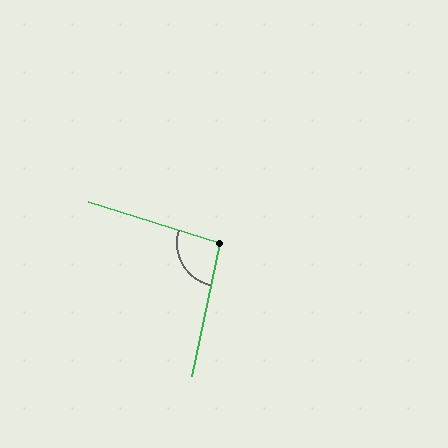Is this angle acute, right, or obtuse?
It is obtuse.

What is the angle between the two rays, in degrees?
Approximately 95 degrees.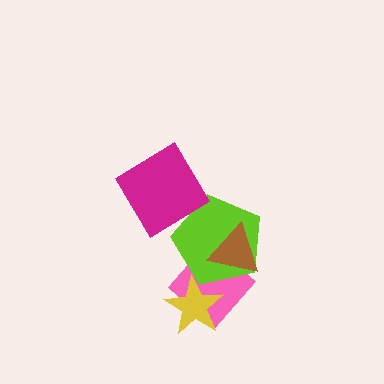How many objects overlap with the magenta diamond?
1 object overlaps with the magenta diamond.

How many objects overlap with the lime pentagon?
4 objects overlap with the lime pentagon.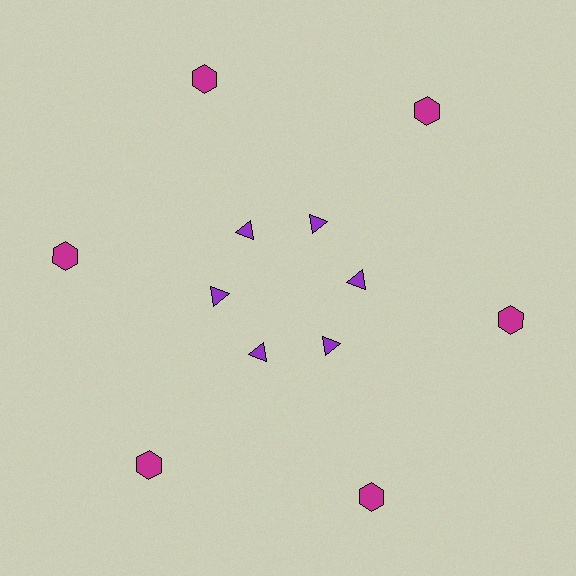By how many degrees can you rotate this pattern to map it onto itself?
The pattern maps onto itself every 60 degrees of rotation.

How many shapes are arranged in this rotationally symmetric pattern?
There are 12 shapes, arranged in 6 groups of 2.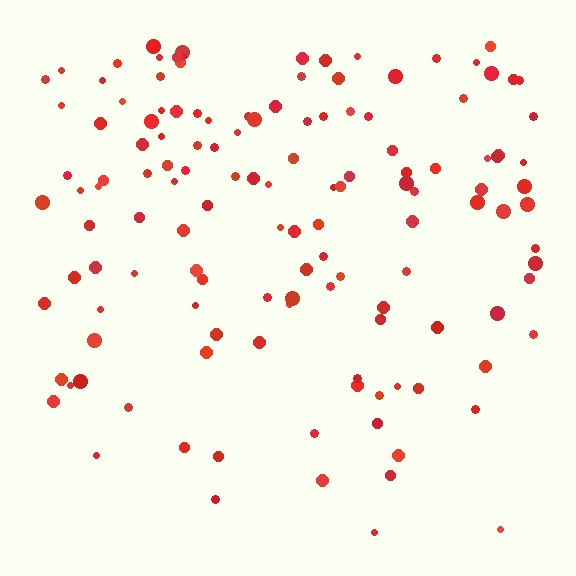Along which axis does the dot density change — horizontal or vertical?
Vertical.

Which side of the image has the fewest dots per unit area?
The bottom.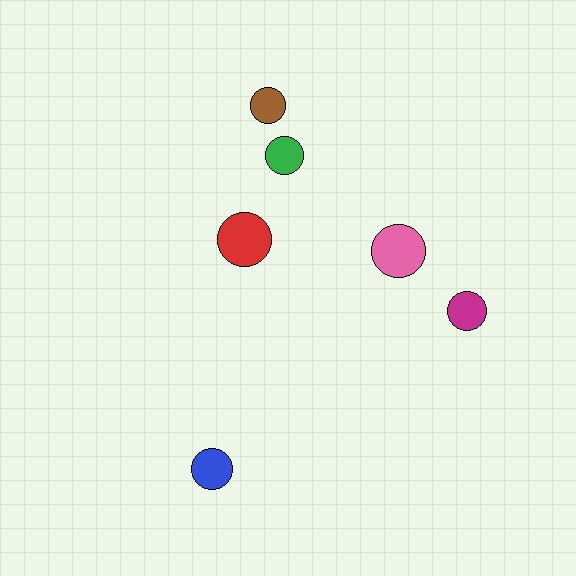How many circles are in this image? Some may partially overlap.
There are 6 circles.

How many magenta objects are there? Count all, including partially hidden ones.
There is 1 magenta object.